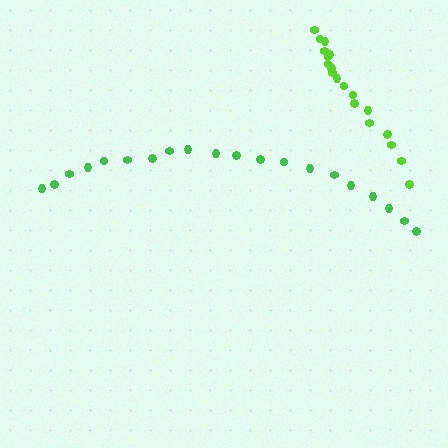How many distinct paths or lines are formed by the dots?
There are 2 distinct paths.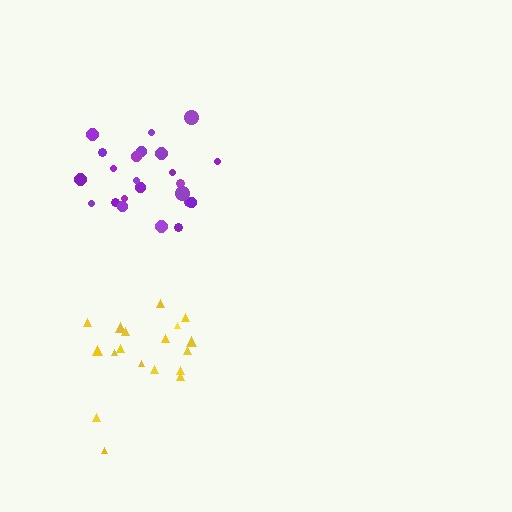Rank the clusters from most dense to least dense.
purple, yellow.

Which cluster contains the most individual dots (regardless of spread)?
Purple (23).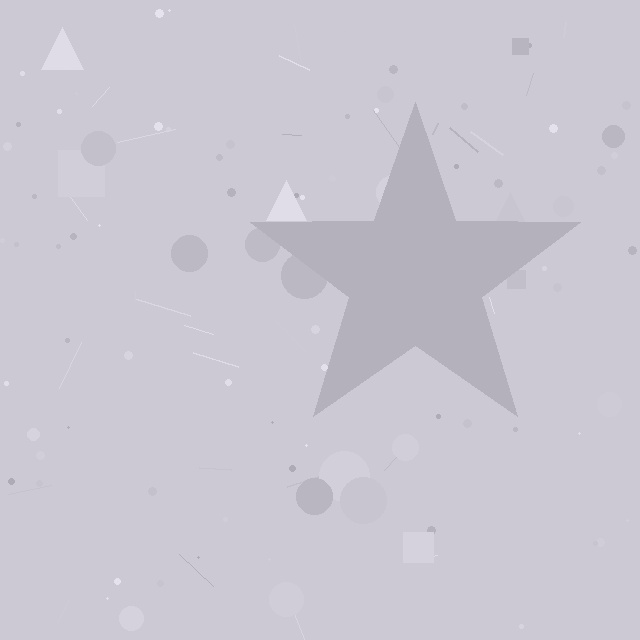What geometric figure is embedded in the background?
A star is embedded in the background.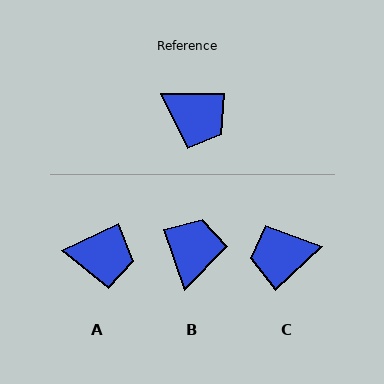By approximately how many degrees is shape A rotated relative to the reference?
Approximately 25 degrees counter-clockwise.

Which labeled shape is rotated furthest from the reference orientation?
C, about 137 degrees away.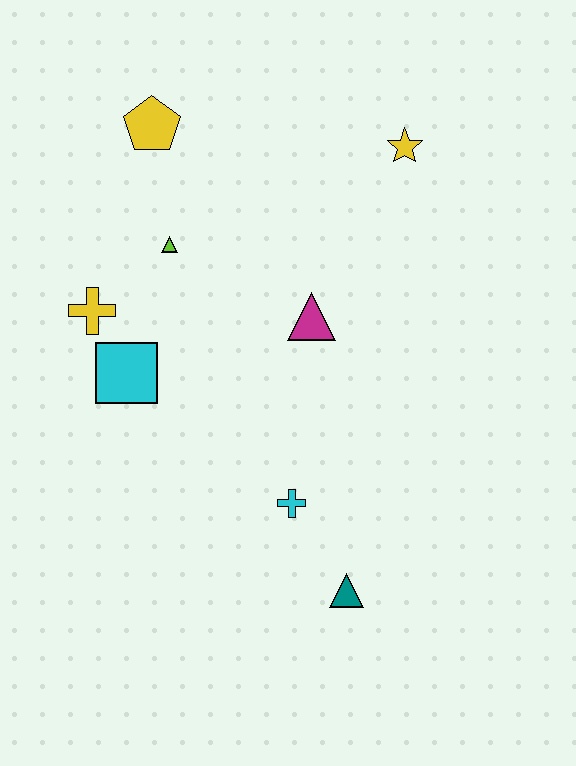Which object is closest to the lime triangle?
The yellow cross is closest to the lime triangle.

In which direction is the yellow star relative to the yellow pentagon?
The yellow star is to the right of the yellow pentagon.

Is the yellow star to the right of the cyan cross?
Yes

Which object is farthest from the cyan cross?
The yellow pentagon is farthest from the cyan cross.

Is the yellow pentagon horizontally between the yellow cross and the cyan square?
No